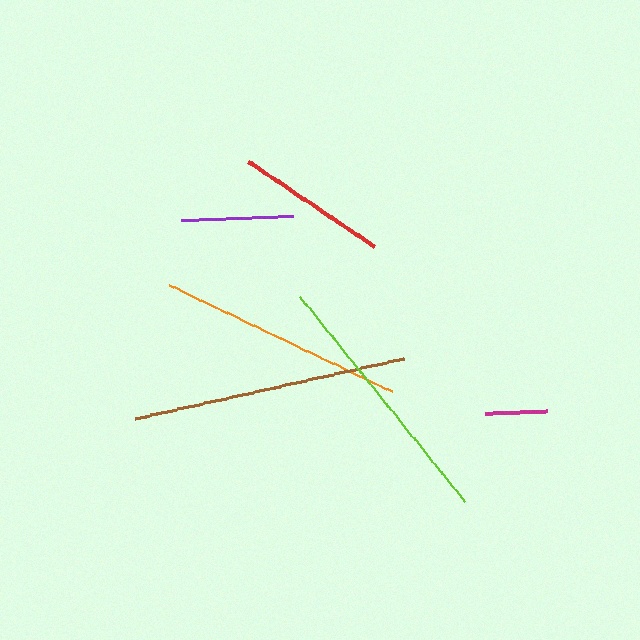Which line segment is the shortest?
The magenta line is the shortest at approximately 61 pixels.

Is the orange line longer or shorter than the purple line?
The orange line is longer than the purple line.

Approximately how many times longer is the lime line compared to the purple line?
The lime line is approximately 2.3 times the length of the purple line.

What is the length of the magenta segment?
The magenta segment is approximately 61 pixels long.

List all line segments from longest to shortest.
From longest to shortest: brown, lime, orange, red, purple, magenta.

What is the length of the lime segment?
The lime segment is approximately 263 pixels long.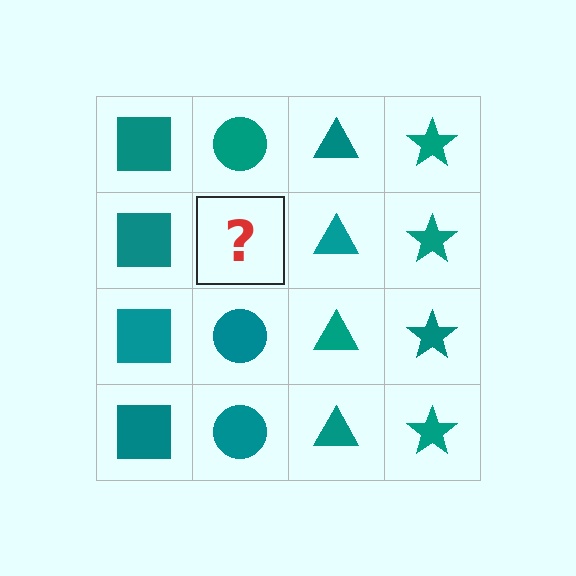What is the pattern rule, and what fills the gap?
The rule is that each column has a consistent shape. The gap should be filled with a teal circle.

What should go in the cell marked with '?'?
The missing cell should contain a teal circle.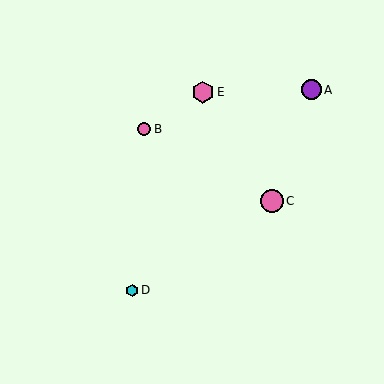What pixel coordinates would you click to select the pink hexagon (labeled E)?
Click at (203, 92) to select the pink hexagon E.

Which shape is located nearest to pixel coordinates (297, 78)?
The purple circle (labeled A) at (311, 90) is nearest to that location.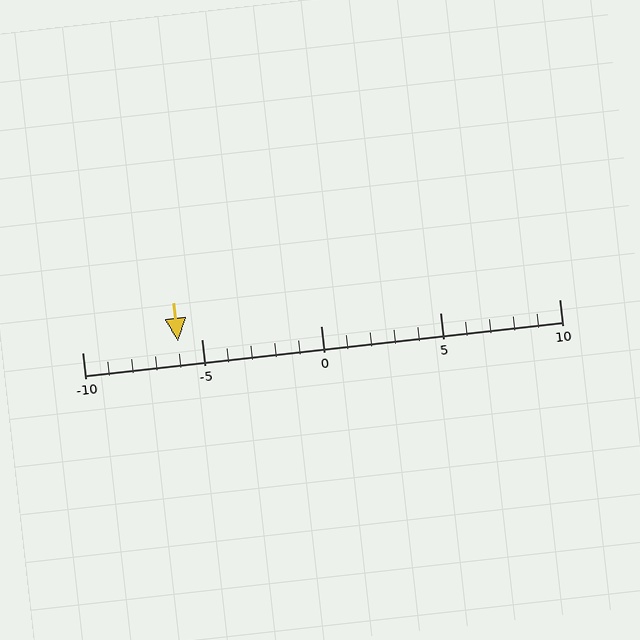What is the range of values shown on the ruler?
The ruler shows values from -10 to 10.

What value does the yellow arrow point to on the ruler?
The yellow arrow points to approximately -6.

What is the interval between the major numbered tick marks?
The major tick marks are spaced 5 units apart.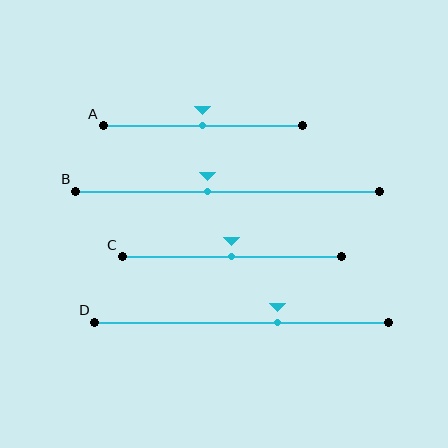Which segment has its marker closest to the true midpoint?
Segment A has its marker closest to the true midpoint.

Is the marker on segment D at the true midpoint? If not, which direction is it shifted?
No, the marker on segment D is shifted to the right by about 12% of the segment length.